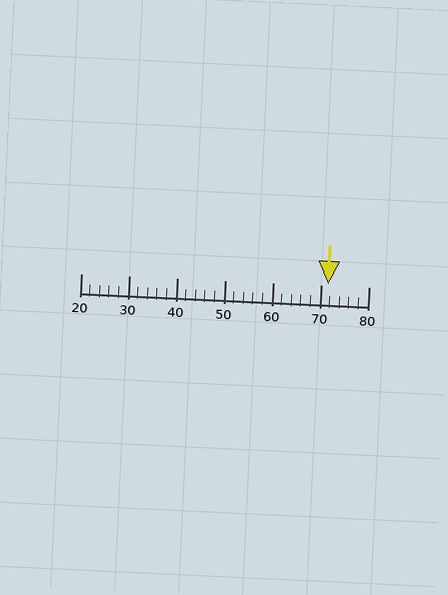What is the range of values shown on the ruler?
The ruler shows values from 20 to 80.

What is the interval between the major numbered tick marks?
The major tick marks are spaced 10 units apart.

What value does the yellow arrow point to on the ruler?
The yellow arrow points to approximately 72.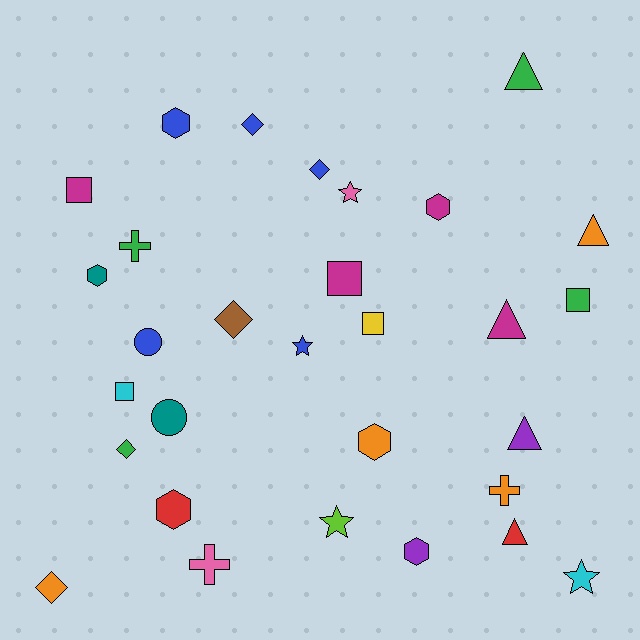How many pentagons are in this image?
There are no pentagons.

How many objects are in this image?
There are 30 objects.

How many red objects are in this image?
There are 2 red objects.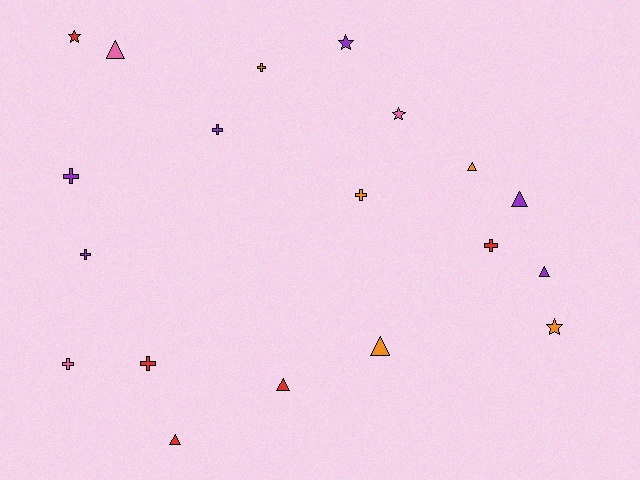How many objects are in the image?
There are 19 objects.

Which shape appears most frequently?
Cross, with 8 objects.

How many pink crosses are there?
There is 1 pink cross.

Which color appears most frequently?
Purple, with 6 objects.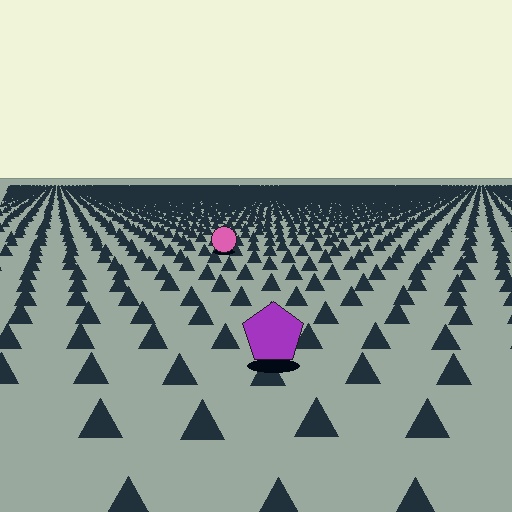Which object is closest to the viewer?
The purple pentagon is closest. The texture marks near it are larger and more spread out.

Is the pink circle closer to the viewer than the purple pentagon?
No. The purple pentagon is closer — you can tell from the texture gradient: the ground texture is coarser near it.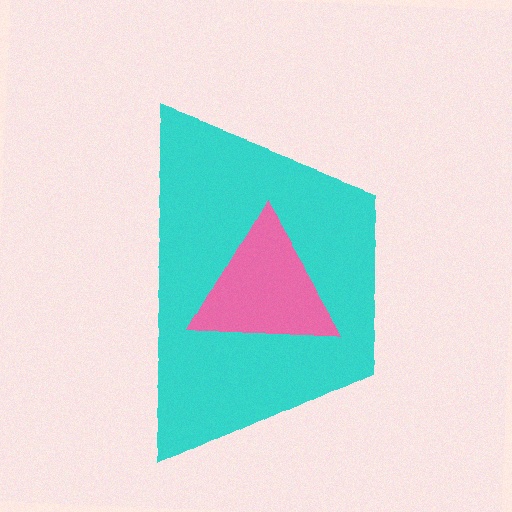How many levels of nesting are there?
2.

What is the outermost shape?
The cyan trapezoid.